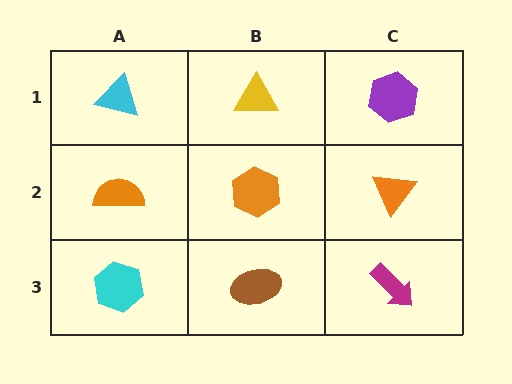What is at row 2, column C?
An orange triangle.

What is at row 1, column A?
A cyan triangle.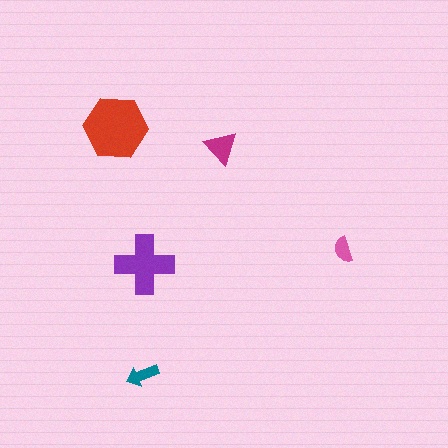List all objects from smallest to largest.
The pink semicircle, the teal arrow, the magenta triangle, the purple cross, the red hexagon.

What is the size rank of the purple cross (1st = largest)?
2nd.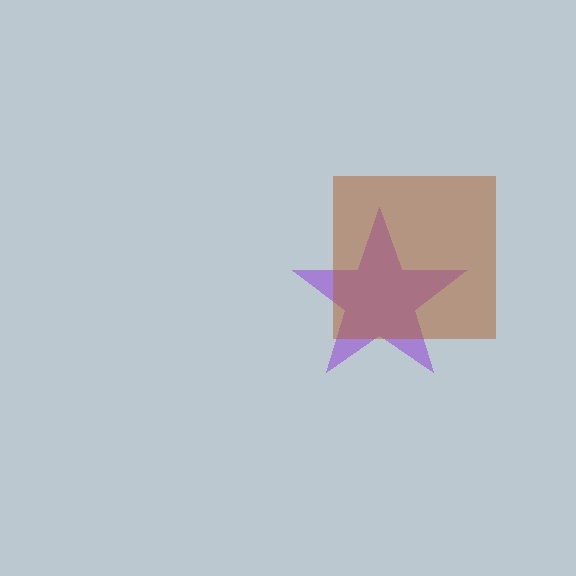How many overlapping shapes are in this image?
There are 2 overlapping shapes in the image.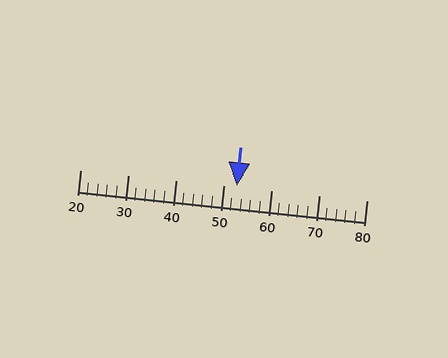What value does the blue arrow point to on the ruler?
The blue arrow points to approximately 53.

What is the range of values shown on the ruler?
The ruler shows values from 20 to 80.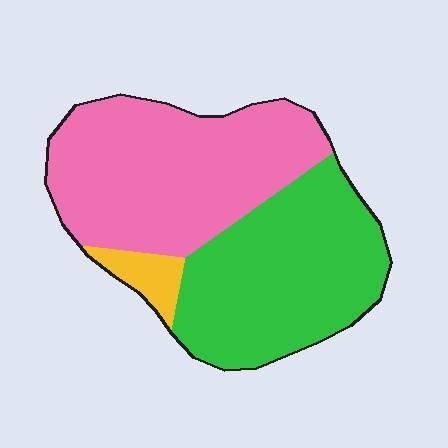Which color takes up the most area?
Pink, at roughly 50%.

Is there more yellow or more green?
Green.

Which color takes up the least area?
Yellow, at roughly 5%.